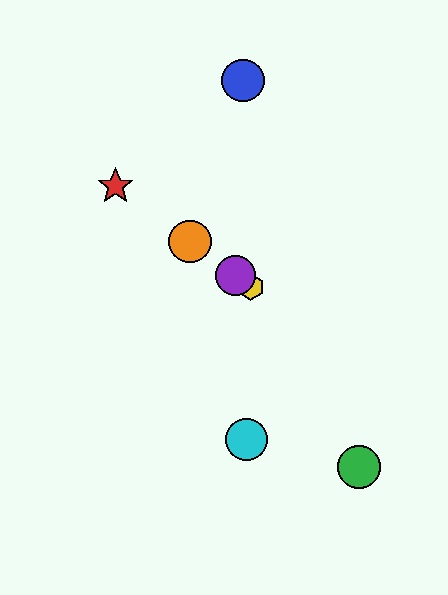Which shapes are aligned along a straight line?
The red star, the yellow hexagon, the purple circle, the orange circle are aligned along a straight line.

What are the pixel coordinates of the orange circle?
The orange circle is at (190, 242).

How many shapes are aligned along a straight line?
4 shapes (the red star, the yellow hexagon, the purple circle, the orange circle) are aligned along a straight line.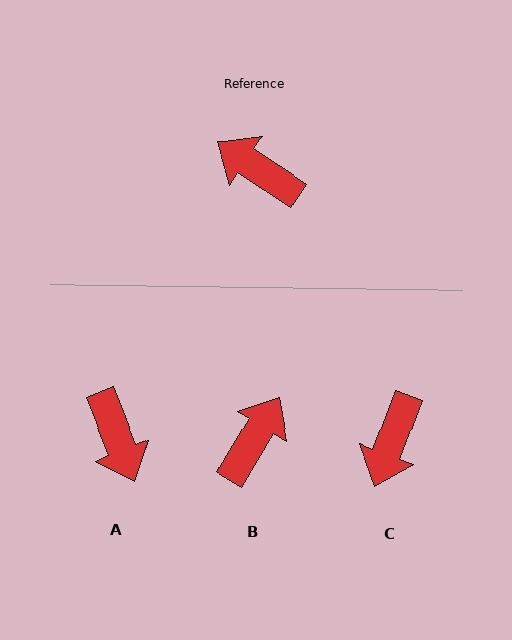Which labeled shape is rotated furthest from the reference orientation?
A, about 145 degrees away.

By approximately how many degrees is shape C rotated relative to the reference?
Approximately 103 degrees counter-clockwise.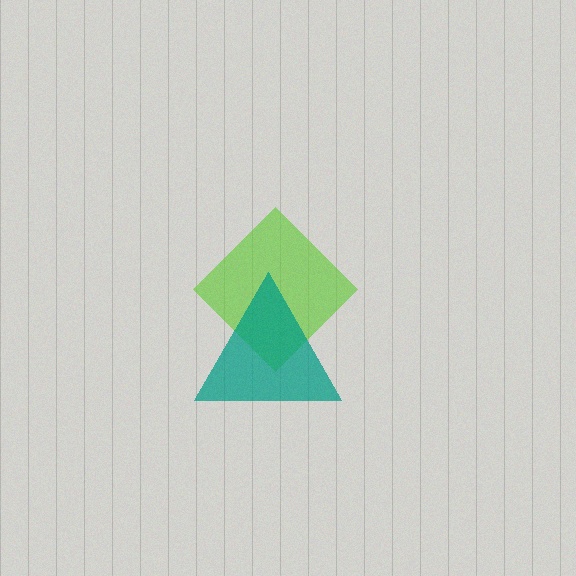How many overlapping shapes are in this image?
There are 2 overlapping shapes in the image.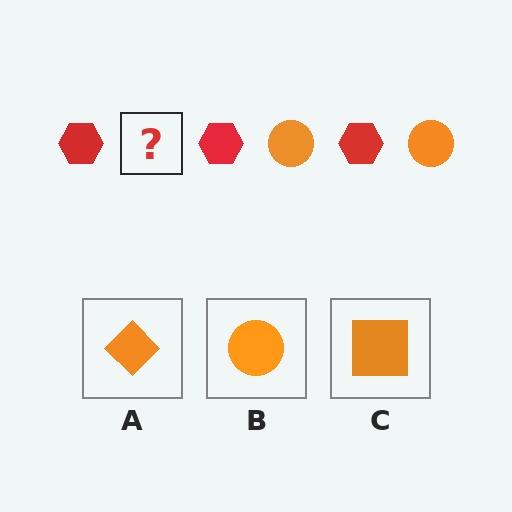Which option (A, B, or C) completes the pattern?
B.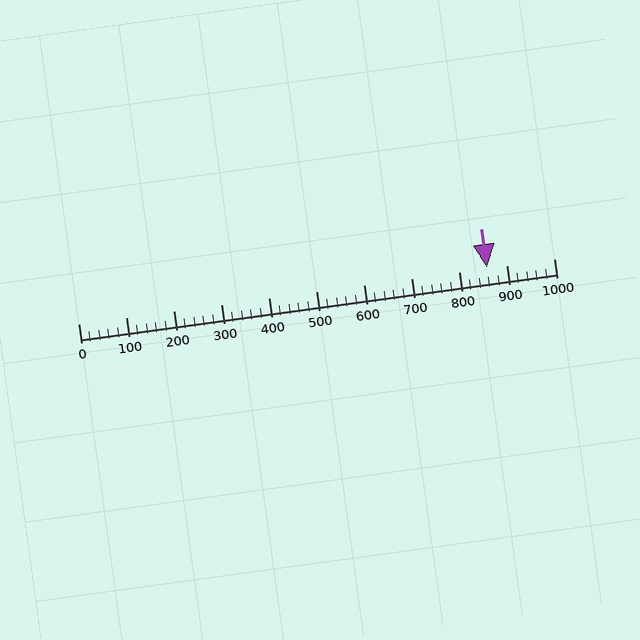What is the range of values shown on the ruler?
The ruler shows values from 0 to 1000.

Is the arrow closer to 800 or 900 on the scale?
The arrow is closer to 900.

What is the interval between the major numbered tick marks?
The major tick marks are spaced 100 units apart.